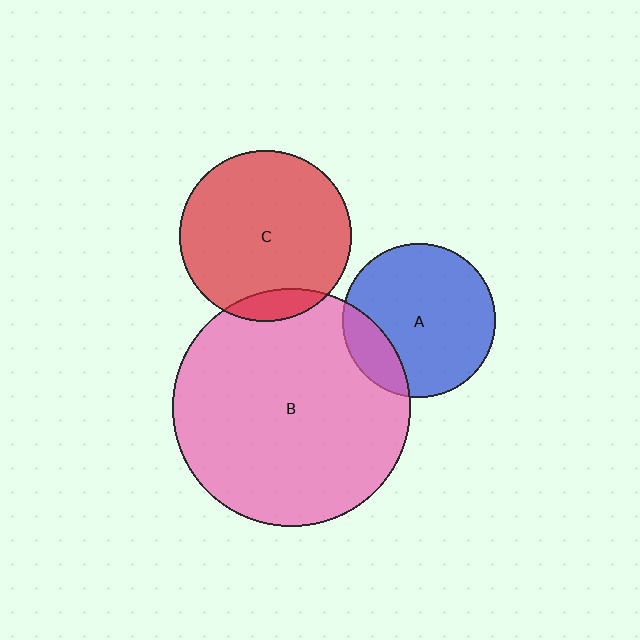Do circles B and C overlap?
Yes.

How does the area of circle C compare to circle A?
Approximately 1.2 times.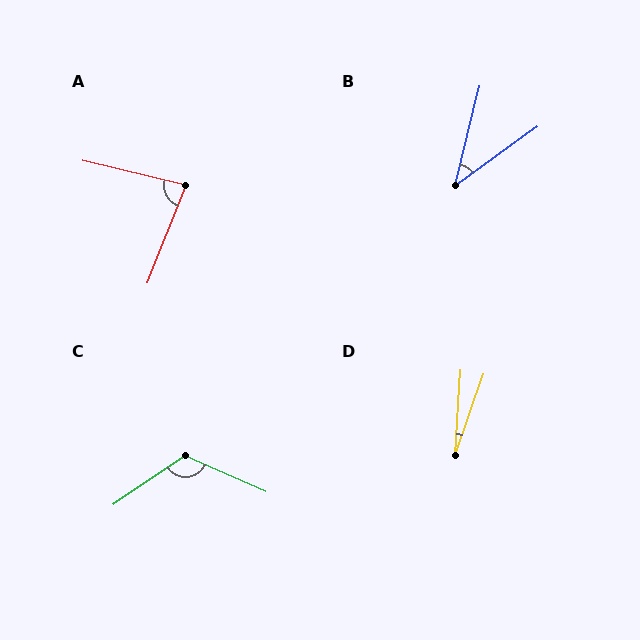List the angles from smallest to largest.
D (15°), B (40°), A (82°), C (122°).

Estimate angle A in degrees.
Approximately 82 degrees.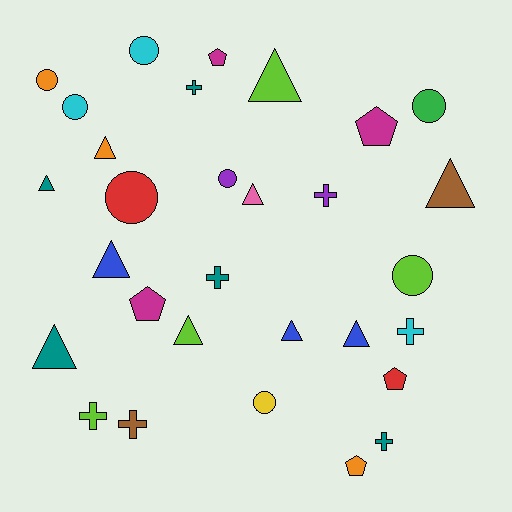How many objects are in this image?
There are 30 objects.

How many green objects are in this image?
There is 1 green object.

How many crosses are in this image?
There are 7 crosses.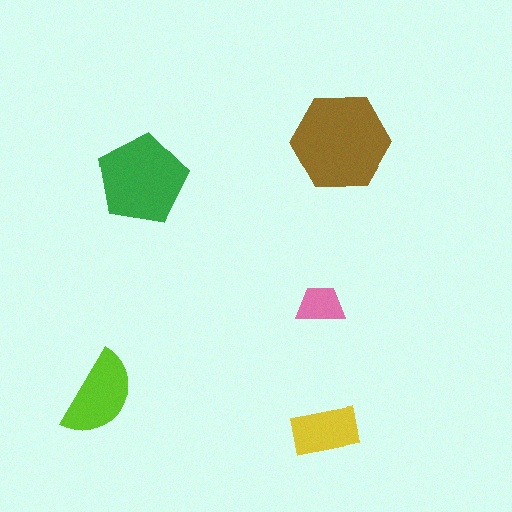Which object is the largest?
The brown hexagon.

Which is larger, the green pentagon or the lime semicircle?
The green pentagon.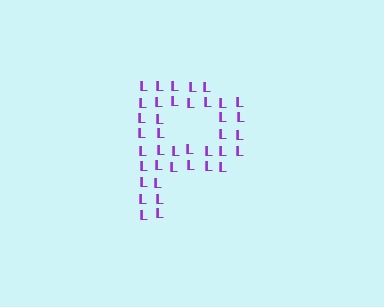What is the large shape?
The large shape is the letter P.